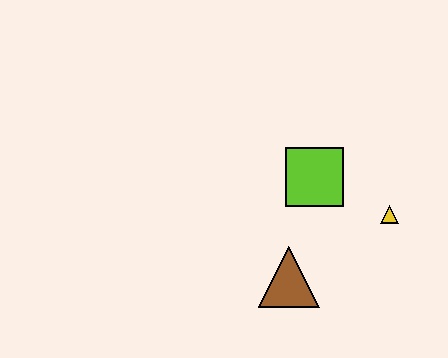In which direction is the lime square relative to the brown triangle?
The lime square is above the brown triangle.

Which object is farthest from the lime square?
The brown triangle is farthest from the lime square.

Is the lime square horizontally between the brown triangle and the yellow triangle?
Yes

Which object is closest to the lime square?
The yellow triangle is closest to the lime square.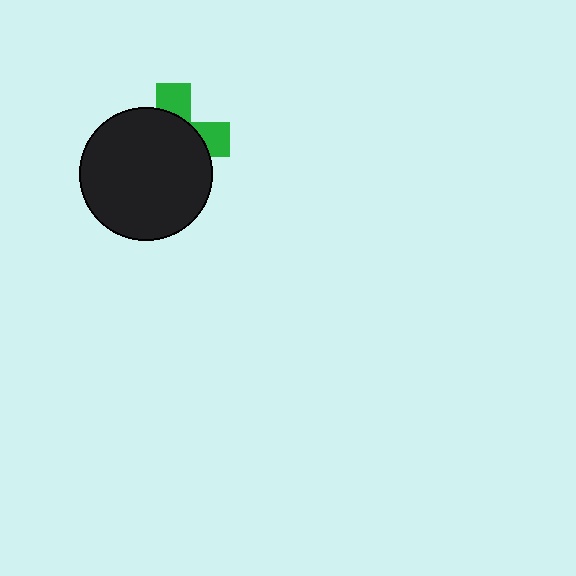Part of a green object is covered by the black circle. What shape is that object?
It is a cross.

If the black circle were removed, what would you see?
You would see the complete green cross.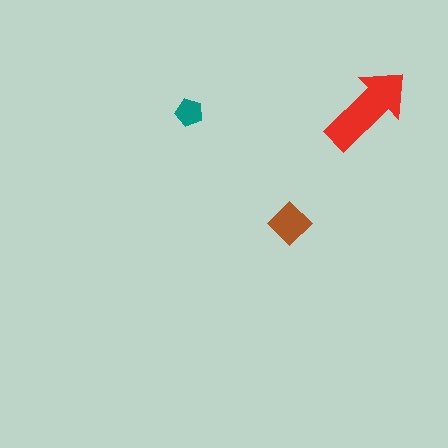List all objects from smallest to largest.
The teal pentagon, the brown diamond, the red arrow.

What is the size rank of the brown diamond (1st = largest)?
2nd.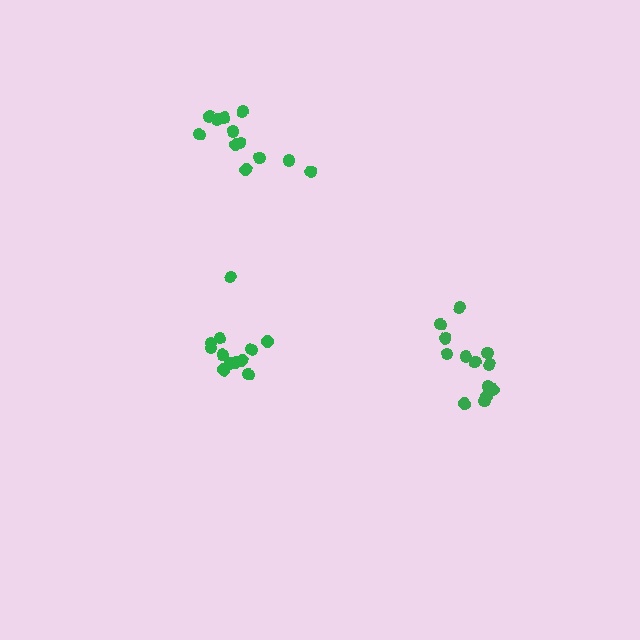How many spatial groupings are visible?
There are 3 spatial groupings.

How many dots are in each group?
Group 1: 13 dots, Group 2: 12 dots, Group 3: 12 dots (37 total).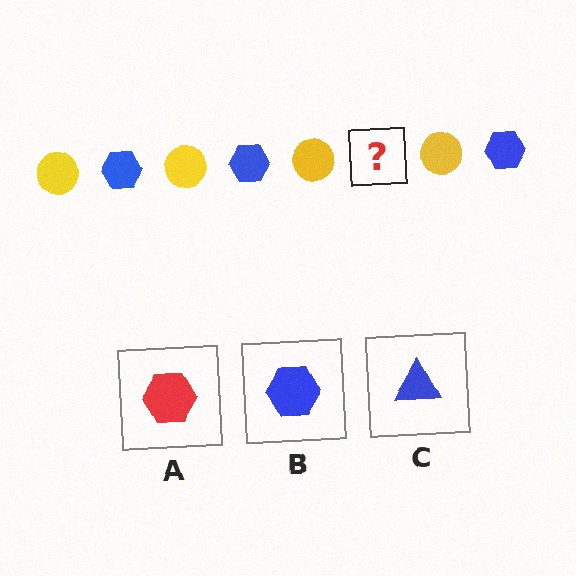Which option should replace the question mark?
Option B.